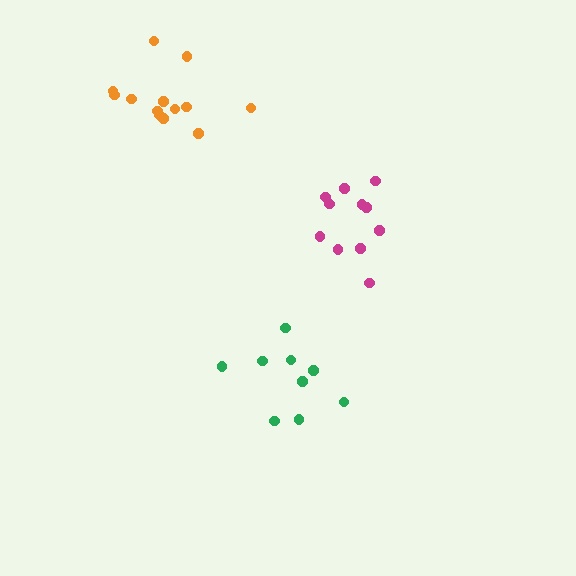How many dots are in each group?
Group 1: 13 dots, Group 2: 11 dots, Group 3: 9 dots (33 total).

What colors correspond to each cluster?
The clusters are colored: orange, magenta, green.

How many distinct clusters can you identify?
There are 3 distinct clusters.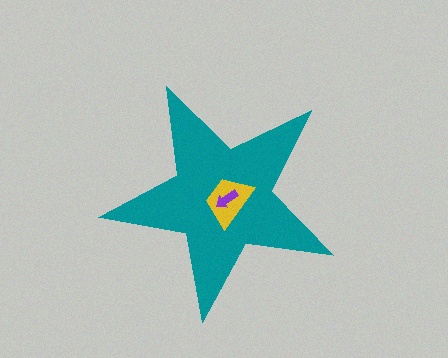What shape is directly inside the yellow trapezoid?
The purple arrow.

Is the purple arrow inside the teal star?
Yes.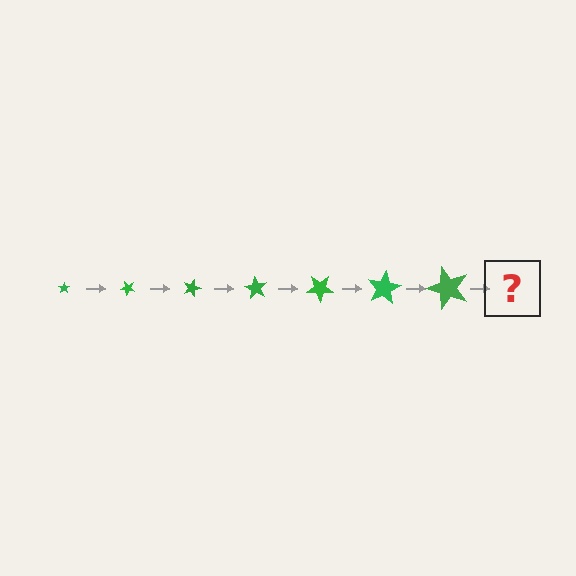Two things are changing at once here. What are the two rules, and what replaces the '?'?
The two rules are that the star grows larger each step and it rotates 45 degrees each step. The '?' should be a star, larger than the previous one and rotated 315 degrees from the start.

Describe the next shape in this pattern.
It should be a star, larger than the previous one and rotated 315 degrees from the start.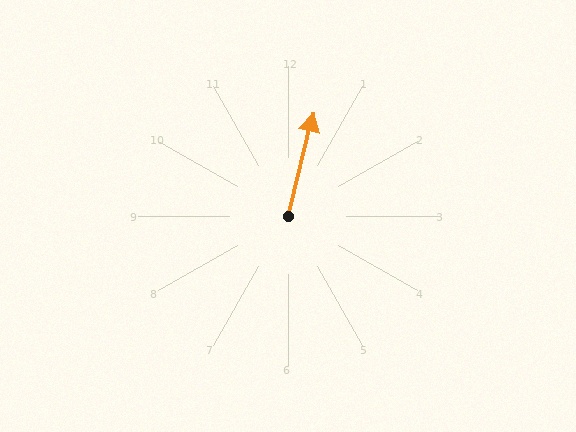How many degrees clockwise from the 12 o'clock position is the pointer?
Approximately 14 degrees.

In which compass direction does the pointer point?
North.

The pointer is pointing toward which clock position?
Roughly 12 o'clock.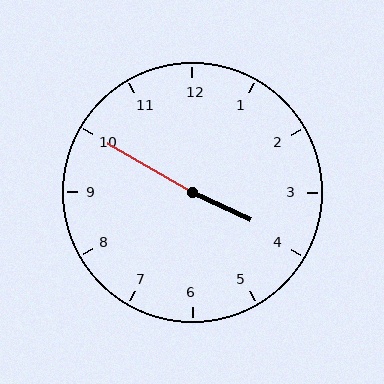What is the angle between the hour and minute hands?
Approximately 175 degrees.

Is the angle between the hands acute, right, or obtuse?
It is obtuse.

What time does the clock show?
3:50.